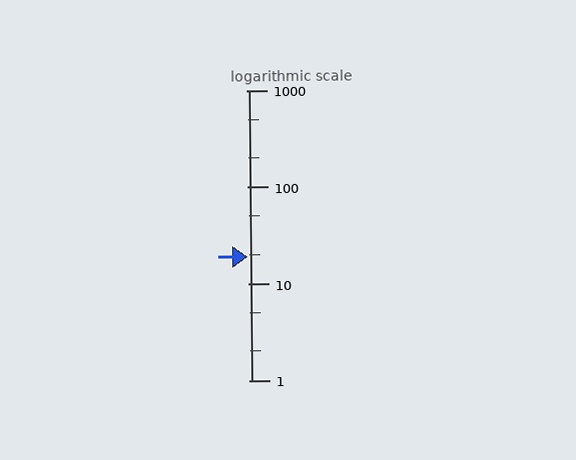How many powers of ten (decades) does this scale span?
The scale spans 3 decades, from 1 to 1000.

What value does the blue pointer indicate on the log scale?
The pointer indicates approximately 19.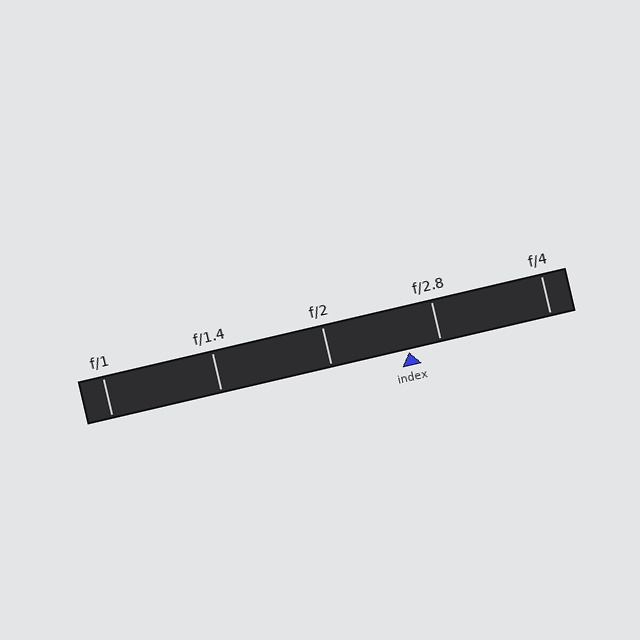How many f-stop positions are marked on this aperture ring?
There are 5 f-stop positions marked.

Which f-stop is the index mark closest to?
The index mark is closest to f/2.8.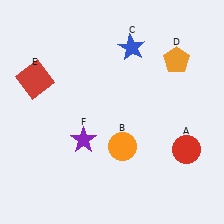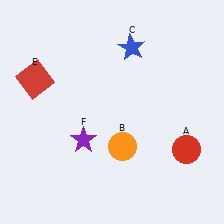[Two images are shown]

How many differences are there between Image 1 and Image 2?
There is 1 difference between the two images.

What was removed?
The orange pentagon (D) was removed in Image 2.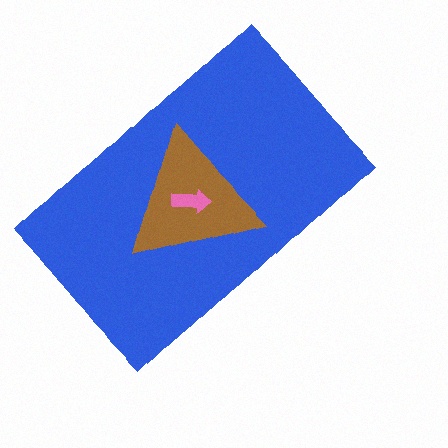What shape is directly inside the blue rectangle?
The brown triangle.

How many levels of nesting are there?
3.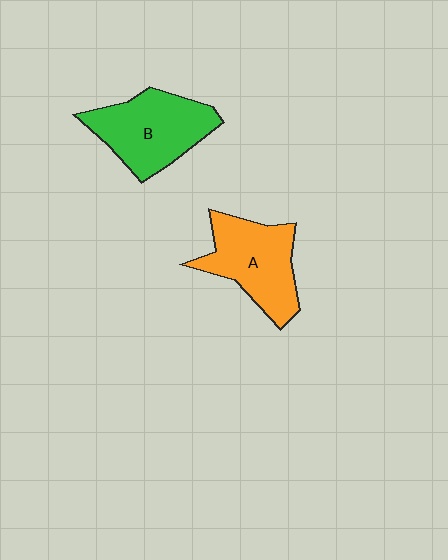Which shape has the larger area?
Shape B (green).